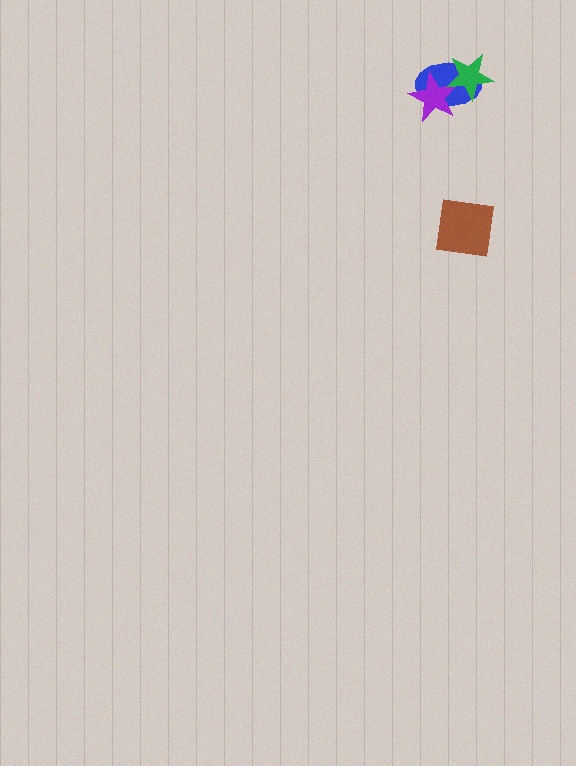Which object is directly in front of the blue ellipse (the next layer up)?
The purple star is directly in front of the blue ellipse.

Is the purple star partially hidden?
Yes, it is partially covered by another shape.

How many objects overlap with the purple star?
2 objects overlap with the purple star.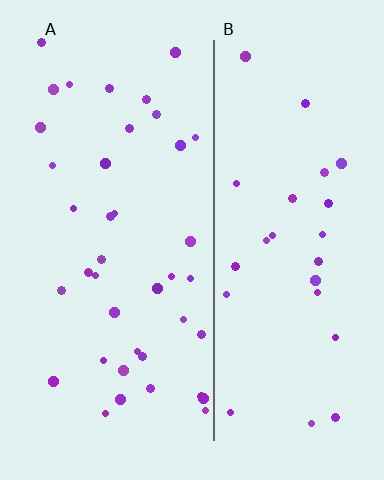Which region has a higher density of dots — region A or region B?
A (the left).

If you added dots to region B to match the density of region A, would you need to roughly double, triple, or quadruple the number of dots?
Approximately double.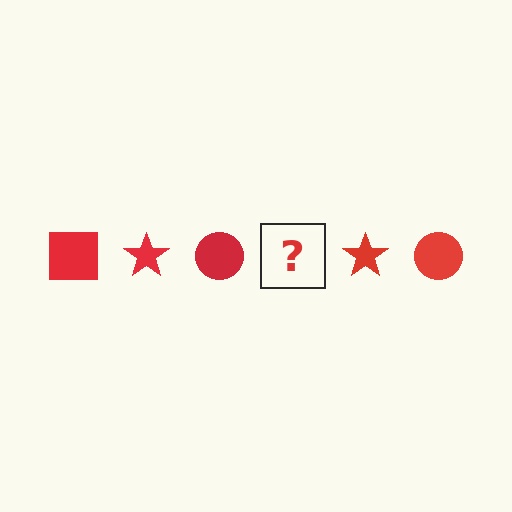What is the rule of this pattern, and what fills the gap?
The rule is that the pattern cycles through square, star, circle shapes in red. The gap should be filled with a red square.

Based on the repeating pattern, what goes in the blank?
The blank should be a red square.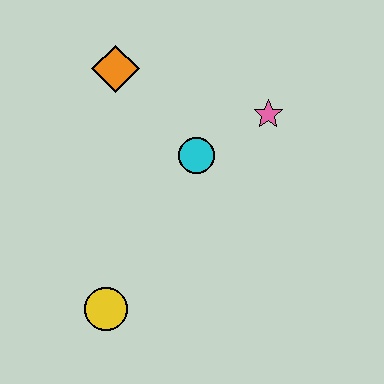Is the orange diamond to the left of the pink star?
Yes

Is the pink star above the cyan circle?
Yes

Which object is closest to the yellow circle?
The cyan circle is closest to the yellow circle.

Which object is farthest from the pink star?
The yellow circle is farthest from the pink star.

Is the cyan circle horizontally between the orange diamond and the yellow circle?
No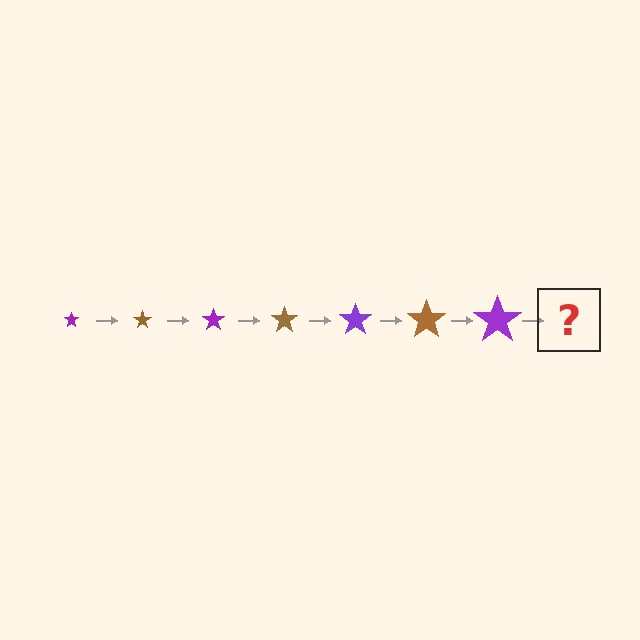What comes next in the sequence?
The next element should be a brown star, larger than the previous one.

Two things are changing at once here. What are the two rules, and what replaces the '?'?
The two rules are that the star grows larger each step and the color cycles through purple and brown. The '?' should be a brown star, larger than the previous one.